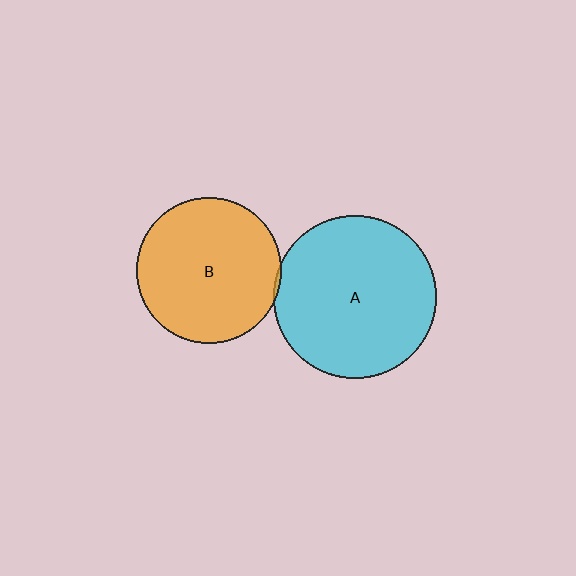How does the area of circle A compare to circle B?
Approximately 1.3 times.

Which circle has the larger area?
Circle A (cyan).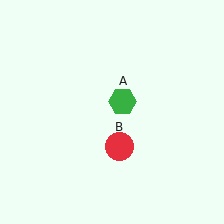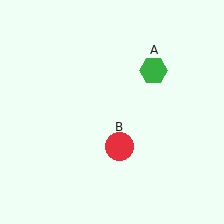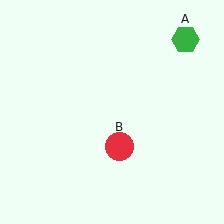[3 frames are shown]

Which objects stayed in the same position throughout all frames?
Red circle (object B) remained stationary.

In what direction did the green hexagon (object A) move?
The green hexagon (object A) moved up and to the right.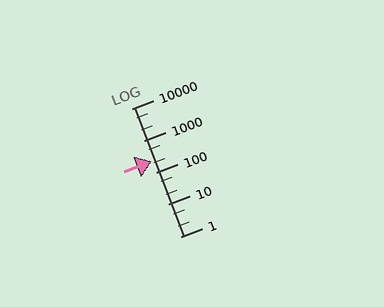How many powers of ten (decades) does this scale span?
The scale spans 4 decades, from 1 to 10000.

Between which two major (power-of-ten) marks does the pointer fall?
The pointer is between 100 and 1000.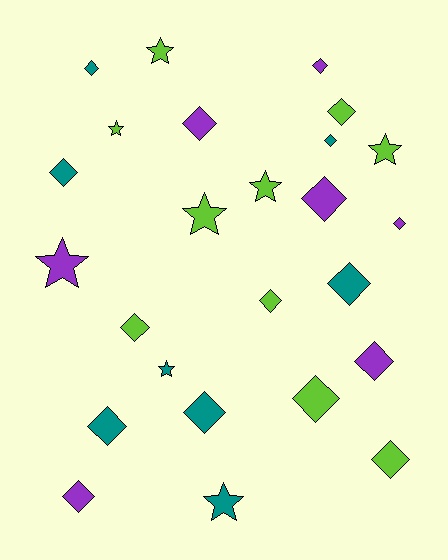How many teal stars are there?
There are 2 teal stars.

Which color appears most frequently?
Lime, with 10 objects.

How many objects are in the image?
There are 25 objects.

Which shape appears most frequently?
Diamond, with 17 objects.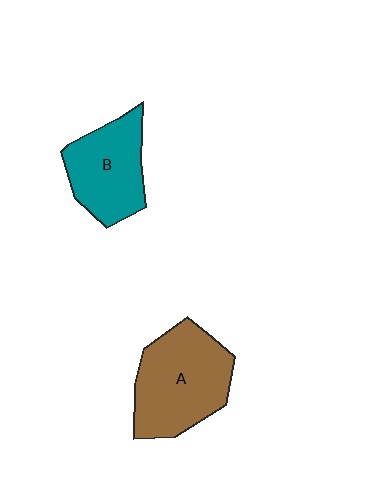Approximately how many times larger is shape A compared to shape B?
Approximately 1.3 times.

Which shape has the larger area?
Shape A (brown).